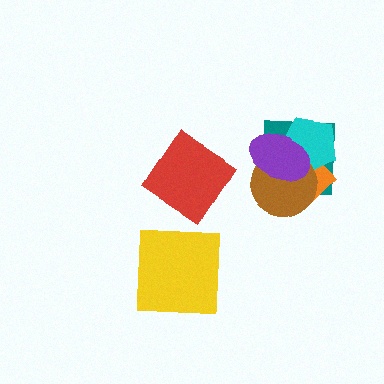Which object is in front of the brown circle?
The purple ellipse is in front of the brown circle.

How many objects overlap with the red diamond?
0 objects overlap with the red diamond.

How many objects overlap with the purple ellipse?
4 objects overlap with the purple ellipse.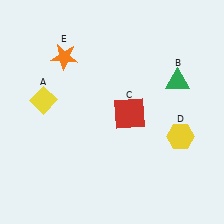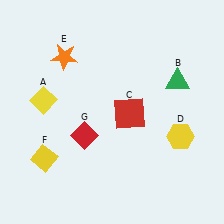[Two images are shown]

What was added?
A yellow diamond (F), a red diamond (G) were added in Image 2.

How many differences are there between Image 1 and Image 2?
There are 2 differences between the two images.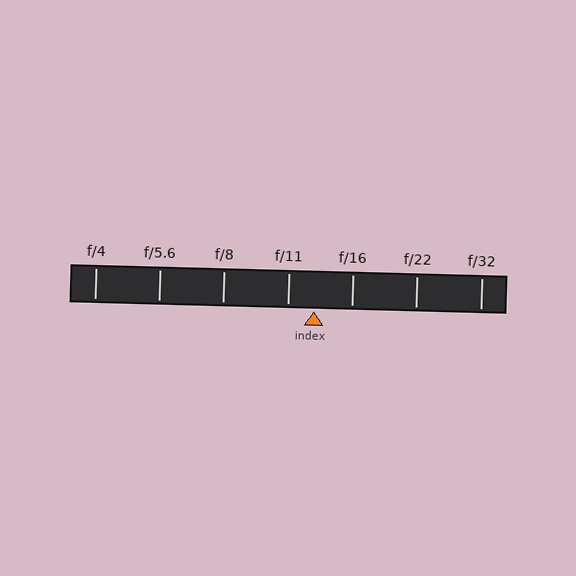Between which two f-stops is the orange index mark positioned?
The index mark is between f/11 and f/16.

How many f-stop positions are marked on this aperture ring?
There are 7 f-stop positions marked.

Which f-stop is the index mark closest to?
The index mark is closest to f/11.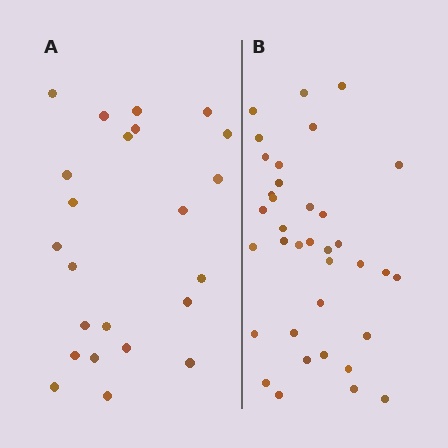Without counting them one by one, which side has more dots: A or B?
Region B (the right region) has more dots.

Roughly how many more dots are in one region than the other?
Region B has approximately 15 more dots than region A.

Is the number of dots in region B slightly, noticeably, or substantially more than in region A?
Region B has substantially more. The ratio is roughly 1.6 to 1.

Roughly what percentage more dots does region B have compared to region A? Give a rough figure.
About 55% more.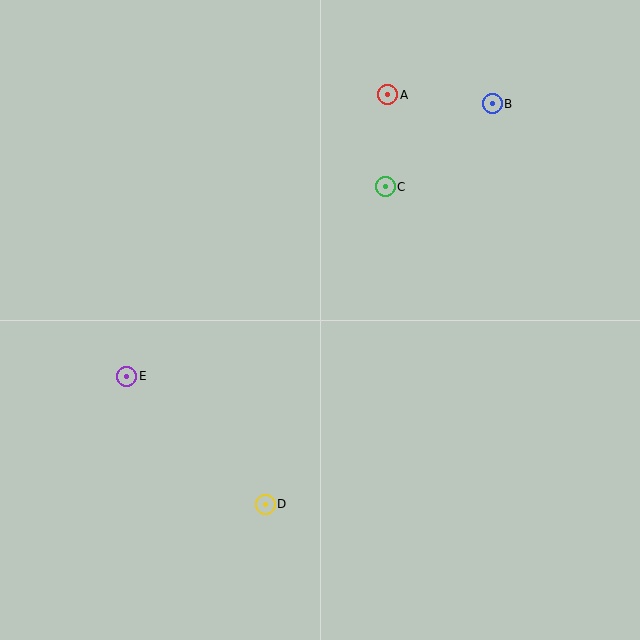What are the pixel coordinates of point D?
Point D is at (265, 504).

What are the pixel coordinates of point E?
Point E is at (127, 376).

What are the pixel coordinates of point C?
Point C is at (385, 187).